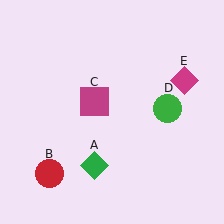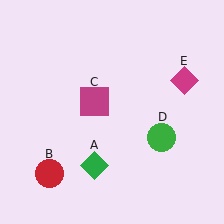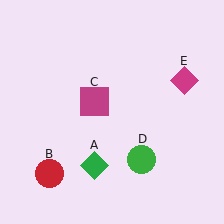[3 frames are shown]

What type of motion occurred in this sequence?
The green circle (object D) rotated clockwise around the center of the scene.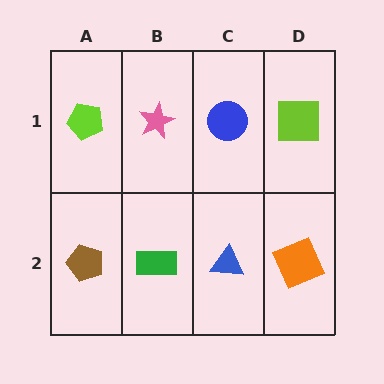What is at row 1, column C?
A blue circle.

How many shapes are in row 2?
4 shapes.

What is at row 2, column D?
An orange square.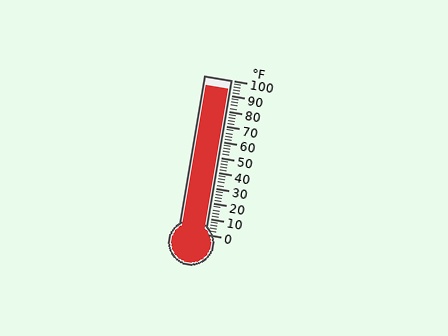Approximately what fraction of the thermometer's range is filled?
The thermometer is filled to approximately 95% of its range.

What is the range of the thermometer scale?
The thermometer scale ranges from 0°F to 100°F.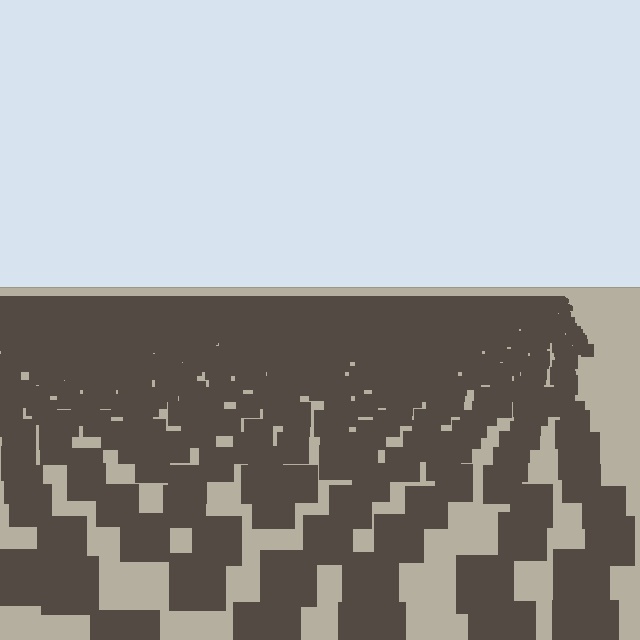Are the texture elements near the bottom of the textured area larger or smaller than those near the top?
Larger. Near the bottom, elements are closer to the viewer and appear at a bigger on-screen size.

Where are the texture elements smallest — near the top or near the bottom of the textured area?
Near the top.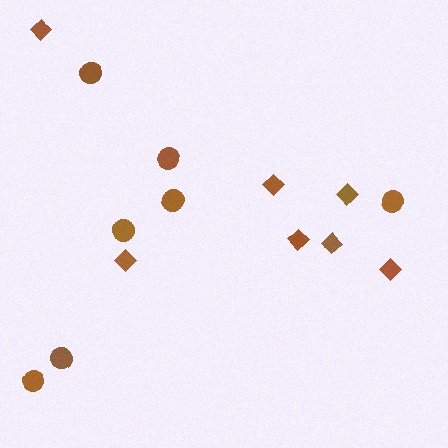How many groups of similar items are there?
There are 2 groups: one group of diamonds (7) and one group of circles (7).